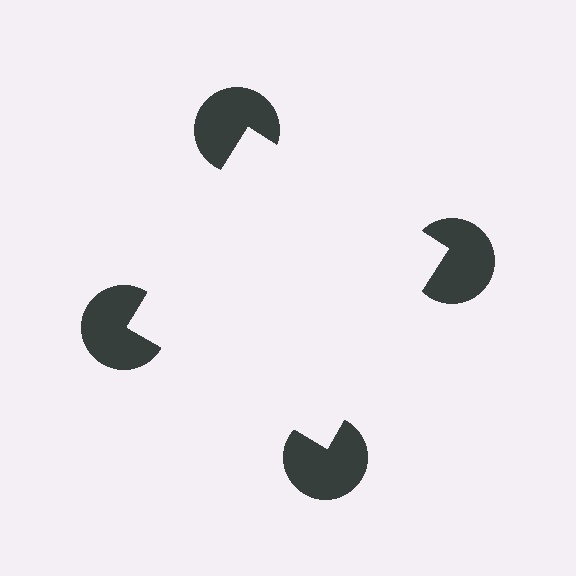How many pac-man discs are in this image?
There are 4 — one at each vertex of the illusory square.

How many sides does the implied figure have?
4 sides.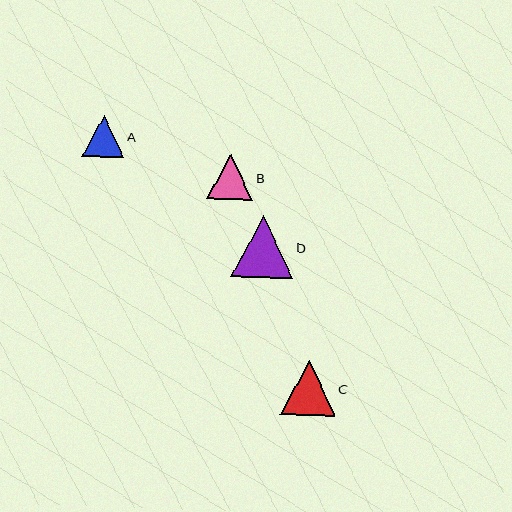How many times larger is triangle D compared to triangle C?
Triangle D is approximately 1.1 times the size of triangle C.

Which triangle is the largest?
Triangle D is the largest with a size of approximately 62 pixels.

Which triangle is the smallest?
Triangle A is the smallest with a size of approximately 42 pixels.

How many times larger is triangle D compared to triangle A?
Triangle D is approximately 1.5 times the size of triangle A.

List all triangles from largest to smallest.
From largest to smallest: D, C, B, A.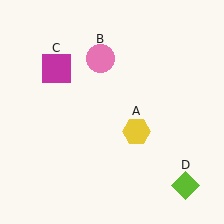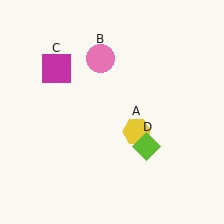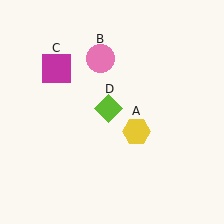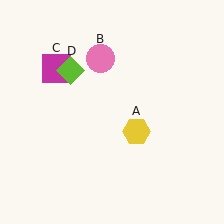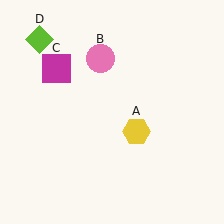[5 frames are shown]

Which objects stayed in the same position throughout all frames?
Yellow hexagon (object A) and pink circle (object B) and magenta square (object C) remained stationary.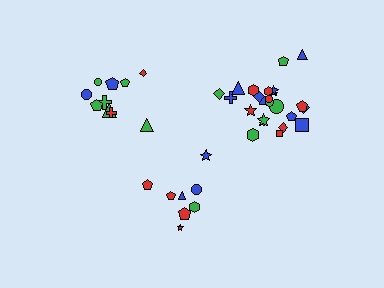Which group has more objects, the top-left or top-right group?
The top-right group.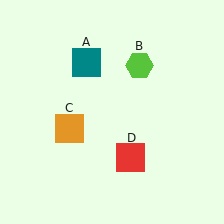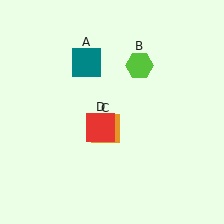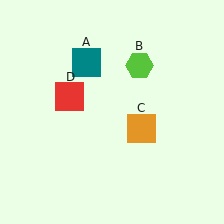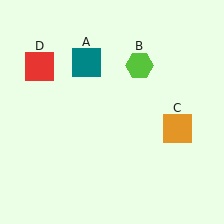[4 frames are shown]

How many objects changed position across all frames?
2 objects changed position: orange square (object C), red square (object D).